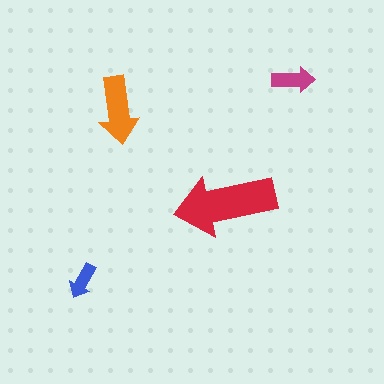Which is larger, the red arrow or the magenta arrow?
The red one.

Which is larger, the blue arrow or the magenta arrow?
The magenta one.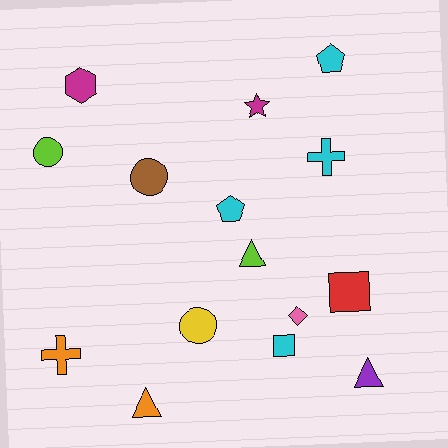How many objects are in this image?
There are 15 objects.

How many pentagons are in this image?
There are 2 pentagons.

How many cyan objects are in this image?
There are 4 cyan objects.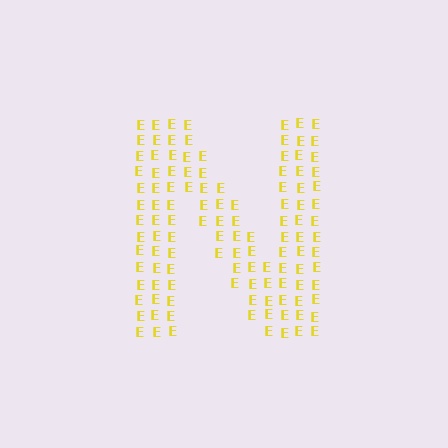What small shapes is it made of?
It is made of small letter E's.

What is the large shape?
The large shape is the letter N.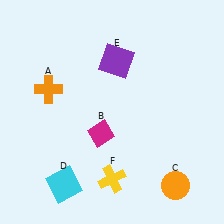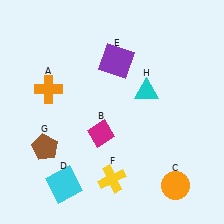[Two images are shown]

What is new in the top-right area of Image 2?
A cyan triangle (H) was added in the top-right area of Image 2.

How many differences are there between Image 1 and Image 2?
There are 2 differences between the two images.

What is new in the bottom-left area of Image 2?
A brown pentagon (G) was added in the bottom-left area of Image 2.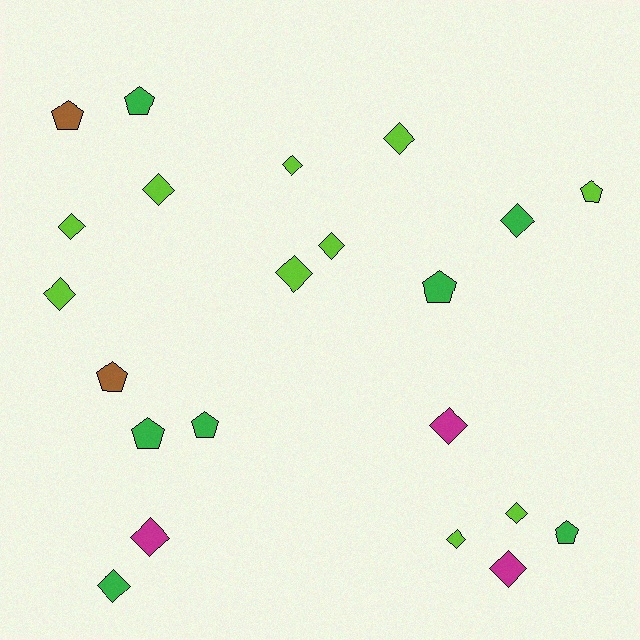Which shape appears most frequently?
Diamond, with 14 objects.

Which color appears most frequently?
Lime, with 10 objects.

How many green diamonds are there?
There are 2 green diamonds.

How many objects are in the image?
There are 22 objects.